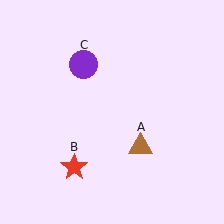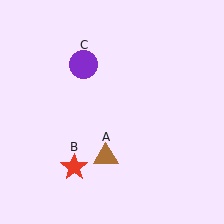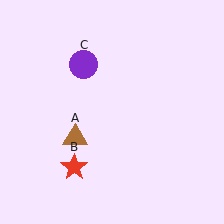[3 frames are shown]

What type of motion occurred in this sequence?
The brown triangle (object A) rotated clockwise around the center of the scene.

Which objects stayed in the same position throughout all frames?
Red star (object B) and purple circle (object C) remained stationary.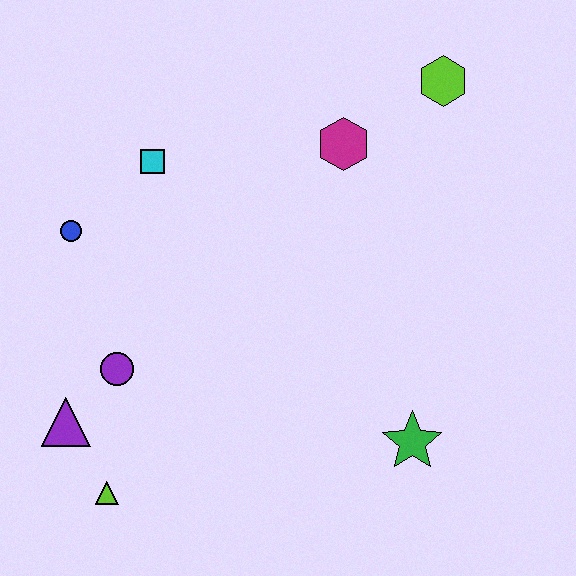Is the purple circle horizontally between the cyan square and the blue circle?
Yes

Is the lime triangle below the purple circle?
Yes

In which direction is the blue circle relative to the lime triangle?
The blue circle is above the lime triangle.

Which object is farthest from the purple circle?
The lime hexagon is farthest from the purple circle.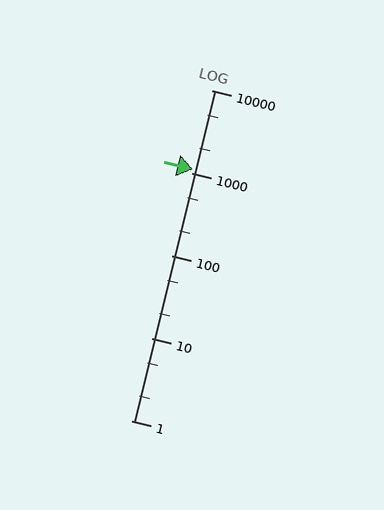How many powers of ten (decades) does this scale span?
The scale spans 4 decades, from 1 to 10000.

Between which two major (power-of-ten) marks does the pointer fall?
The pointer is between 1000 and 10000.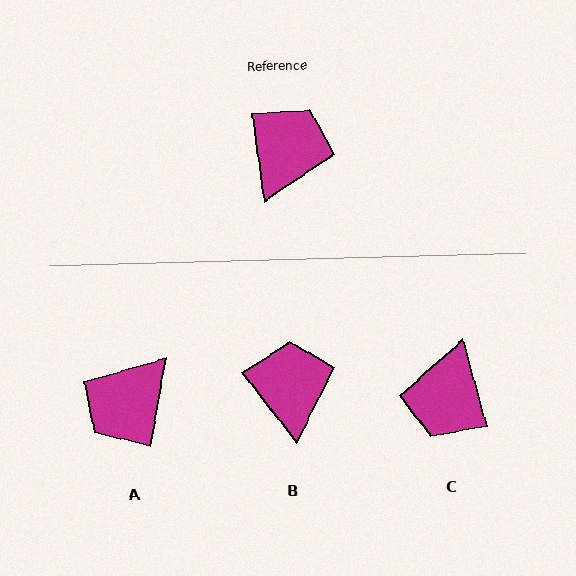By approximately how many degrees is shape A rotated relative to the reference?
Approximately 162 degrees counter-clockwise.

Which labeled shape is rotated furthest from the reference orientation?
C, about 173 degrees away.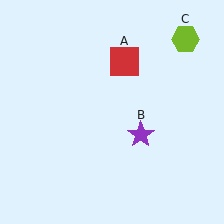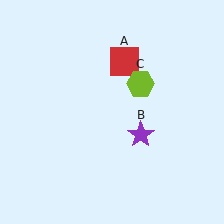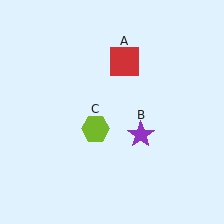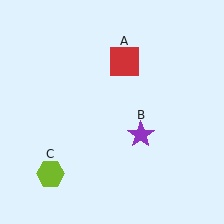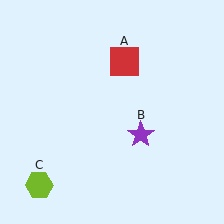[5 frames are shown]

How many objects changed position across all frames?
1 object changed position: lime hexagon (object C).